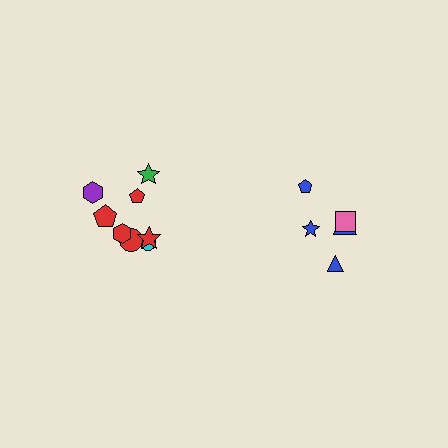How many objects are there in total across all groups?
There are 13 objects.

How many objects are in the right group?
There are 5 objects.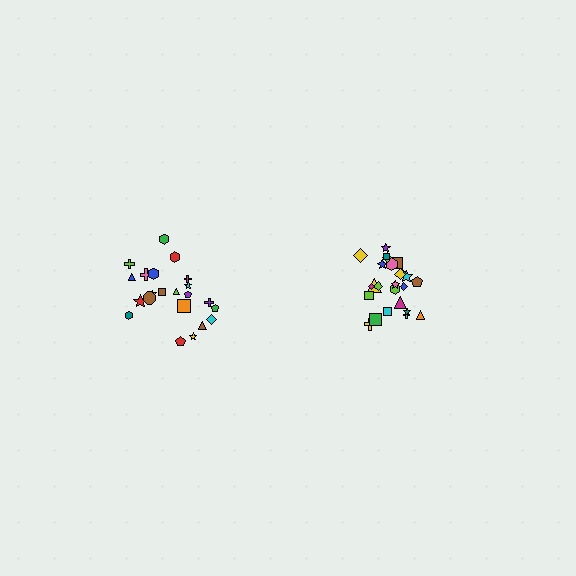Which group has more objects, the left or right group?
The right group.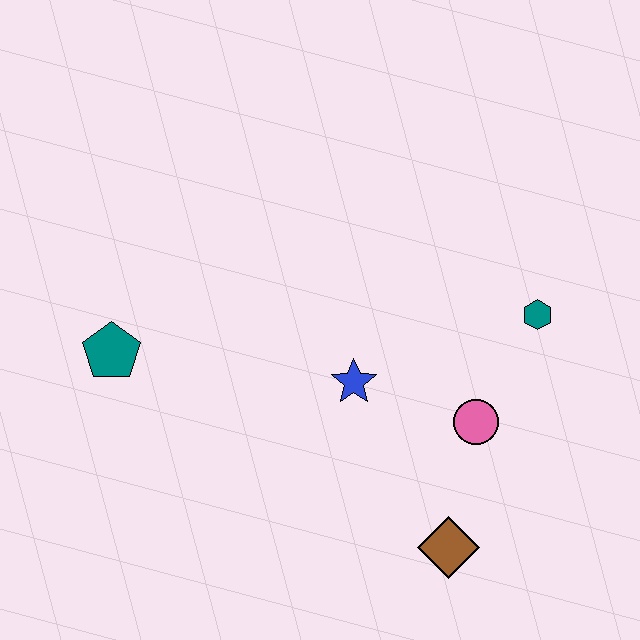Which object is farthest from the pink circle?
The teal pentagon is farthest from the pink circle.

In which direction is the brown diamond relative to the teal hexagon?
The brown diamond is below the teal hexagon.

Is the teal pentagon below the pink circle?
No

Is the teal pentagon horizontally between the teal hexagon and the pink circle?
No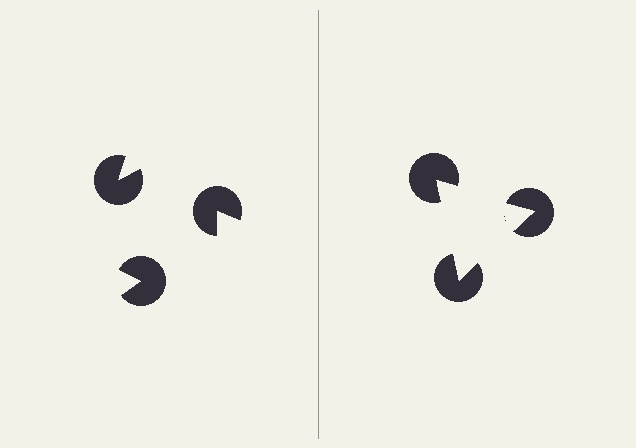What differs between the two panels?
The pac-man discs are positioned identically on both sides; only the wedge orientations differ. On the right they align to a triangle; on the left they are misaligned.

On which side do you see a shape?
An illusory triangle appears on the right side. On the left side the wedge cuts are rotated, so no coherent shape forms.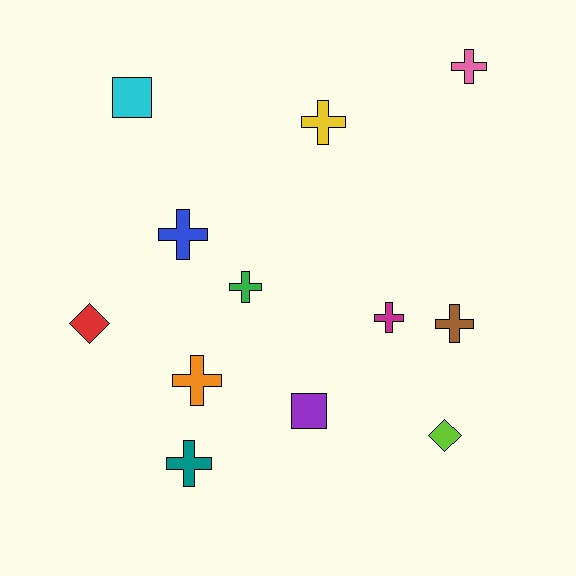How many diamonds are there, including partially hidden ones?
There are 2 diamonds.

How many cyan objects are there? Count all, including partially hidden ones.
There is 1 cyan object.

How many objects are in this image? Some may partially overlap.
There are 12 objects.